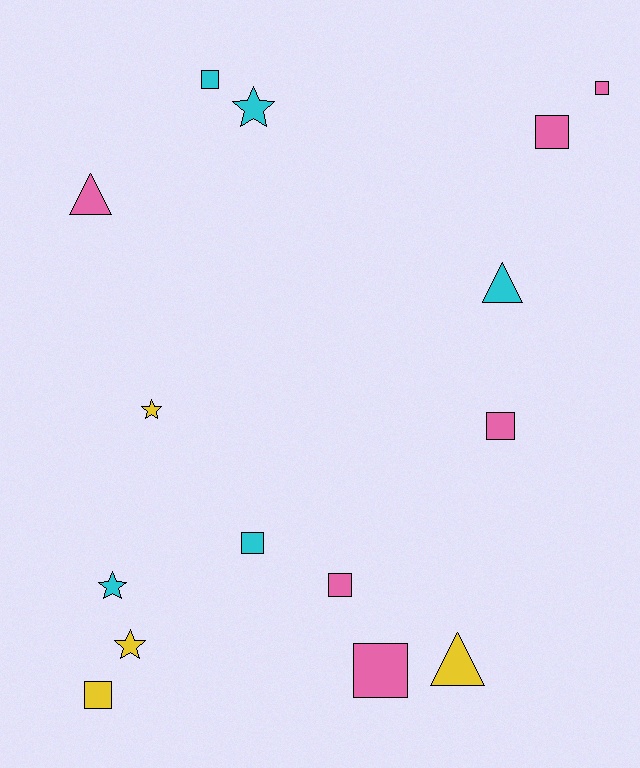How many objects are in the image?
There are 15 objects.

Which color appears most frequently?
Pink, with 6 objects.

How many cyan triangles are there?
There is 1 cyan triangle.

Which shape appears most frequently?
Square, with 8 objects.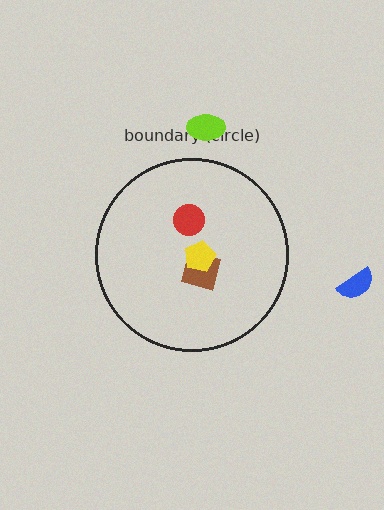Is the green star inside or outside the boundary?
Inside.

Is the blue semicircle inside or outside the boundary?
Outside.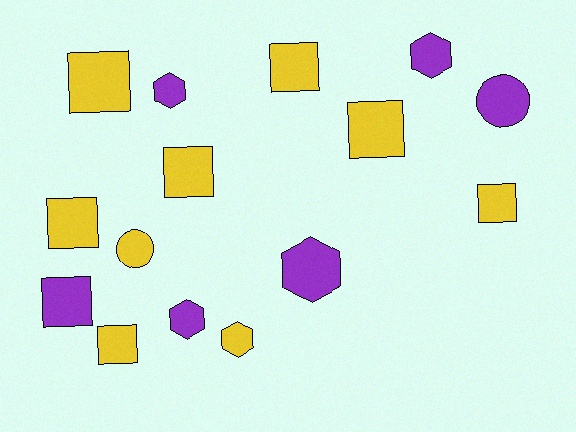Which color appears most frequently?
Yellow, with 9 objects.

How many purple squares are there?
There is 1 purple square.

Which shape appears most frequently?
Square, with 8 objects.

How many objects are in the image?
There are 15 objects.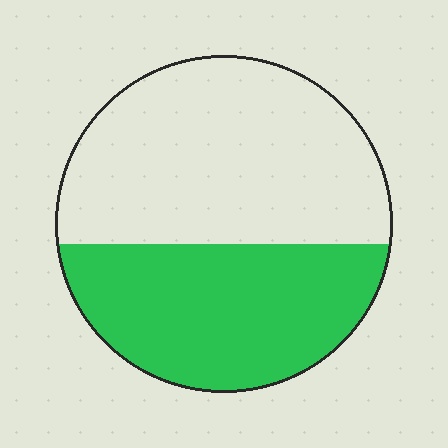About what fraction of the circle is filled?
About two fifths (2/5).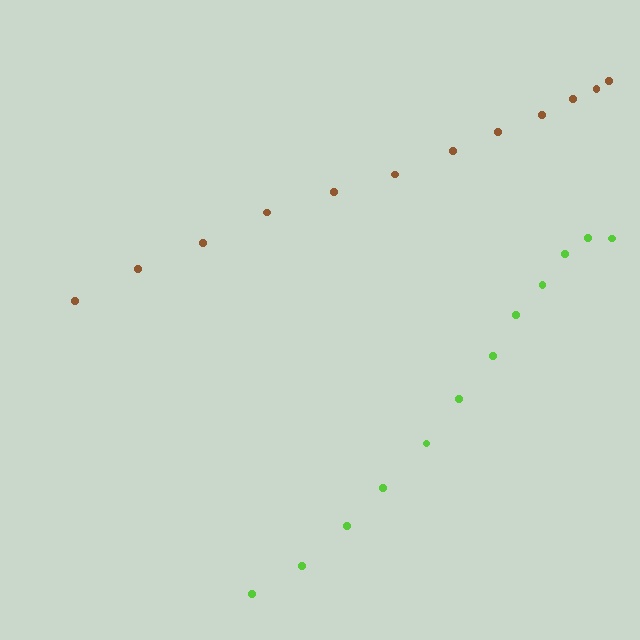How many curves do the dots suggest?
There are 2 distinct paths.